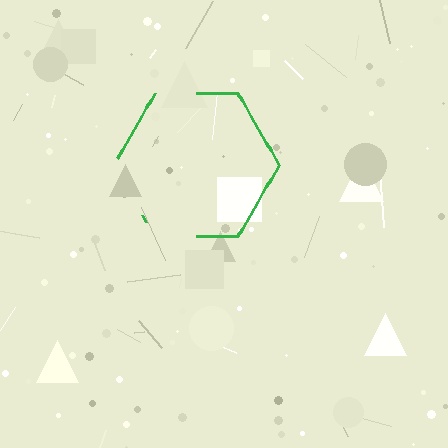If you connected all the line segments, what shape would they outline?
They would outline a hexagon.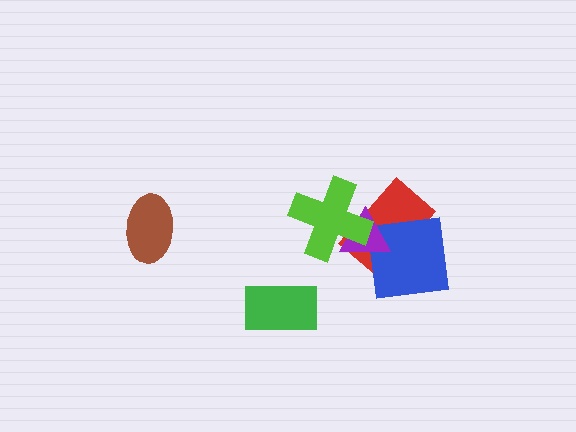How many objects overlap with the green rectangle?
0 objects overlap with the green rectangle.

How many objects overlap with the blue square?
2 objects overlap with the blue square.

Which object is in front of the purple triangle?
The lime cross is in front of the purple triangle.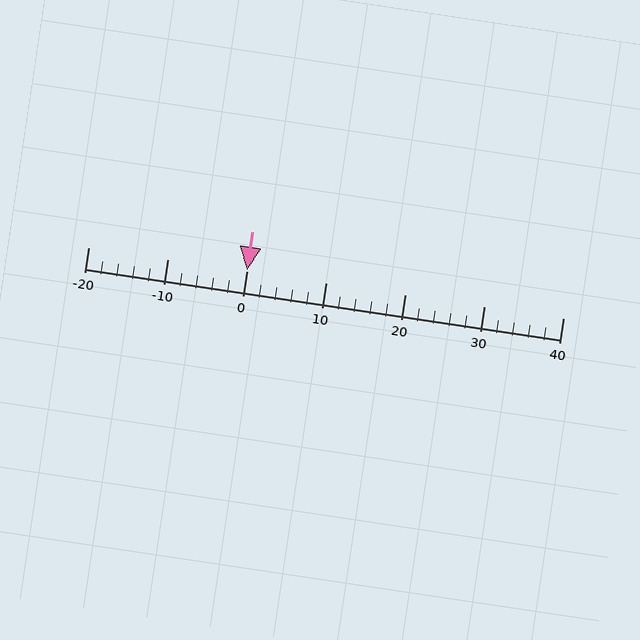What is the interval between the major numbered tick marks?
The major tick marks are spaced 10 units apart.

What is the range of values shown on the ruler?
The ruler shows values from -20 to 40.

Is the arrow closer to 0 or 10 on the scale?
The arrow is closer to 0.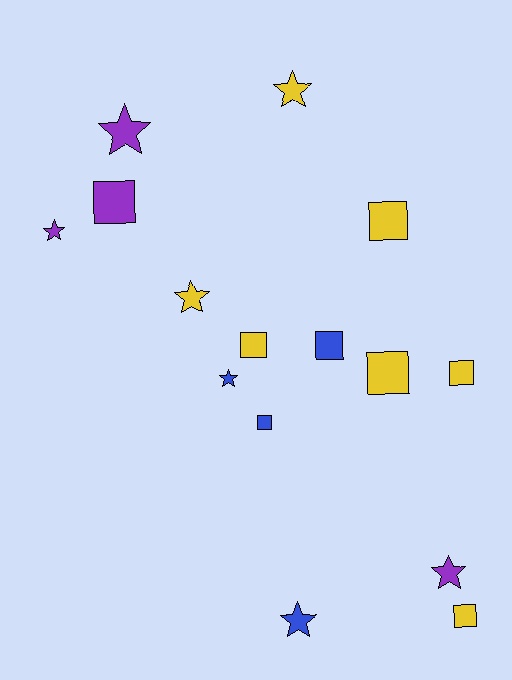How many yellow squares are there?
There are 5 yellow squares.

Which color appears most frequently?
Yellow, with 7 objects.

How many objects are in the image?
There are 15 objects.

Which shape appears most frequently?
Square, with 8 objects.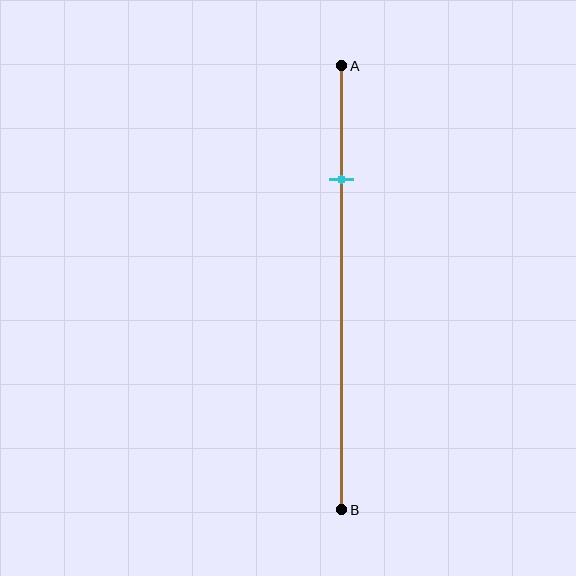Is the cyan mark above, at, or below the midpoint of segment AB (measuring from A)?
The cyan mark is above the midpoint of segment AB.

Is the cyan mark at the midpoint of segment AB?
No, the mark is at about 25% from A, not at the 50% midpoint.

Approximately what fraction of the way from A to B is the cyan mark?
The cyan mark is approximately 25% of the way from A to B.